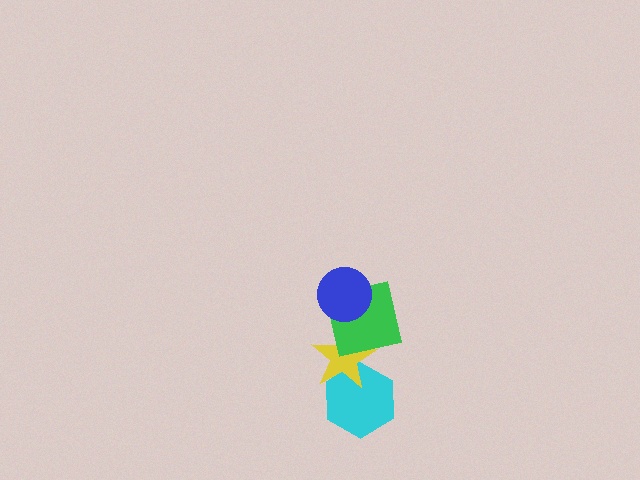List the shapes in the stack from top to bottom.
From top to bottom: the blue circle, the green square, the yellow star, the cyan hexagon.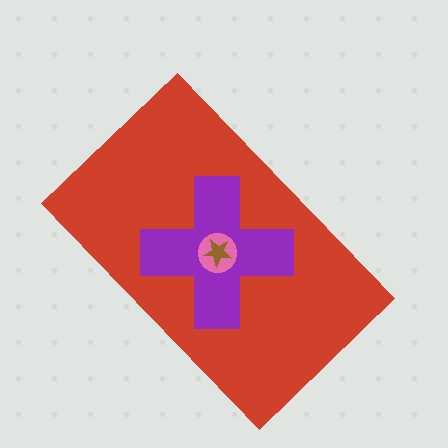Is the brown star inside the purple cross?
Yes.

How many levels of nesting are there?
4.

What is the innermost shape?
The brown star.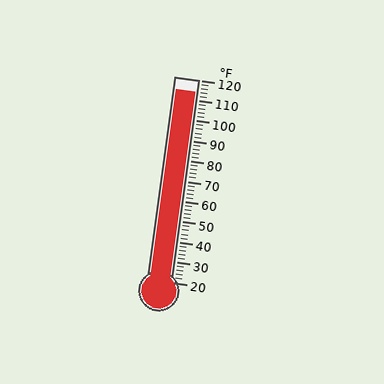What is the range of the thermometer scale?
The thermometer scale ranges from 20°F to 120°F.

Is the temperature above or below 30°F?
The temperature is above 30°F.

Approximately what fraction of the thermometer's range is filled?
The thermometer is filled to approximately 95% of its range.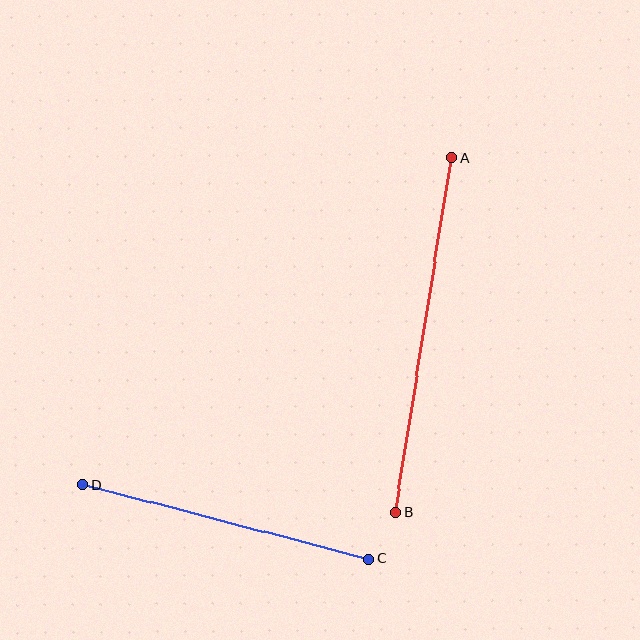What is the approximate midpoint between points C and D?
The midpoint is at approximately (226, 522) pixels.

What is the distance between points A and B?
The distance is approximately 359 pixels.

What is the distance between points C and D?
The distance is approximately 295 pixels.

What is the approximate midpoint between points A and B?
The midpoint is at approximately (423, 335) pixels.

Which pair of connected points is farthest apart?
Points A and B are farthest apart.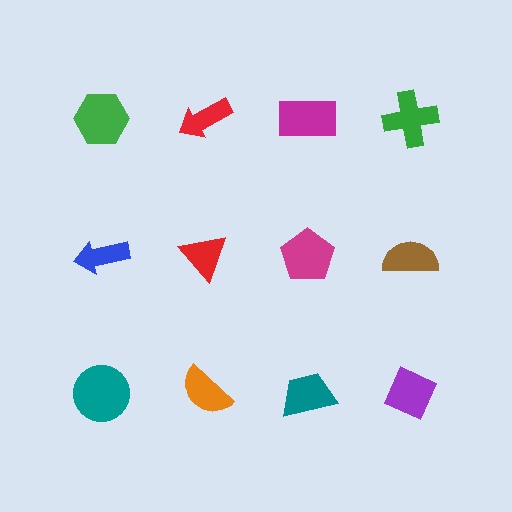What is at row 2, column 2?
A red triangle.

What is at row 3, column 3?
A teal trapezoid.